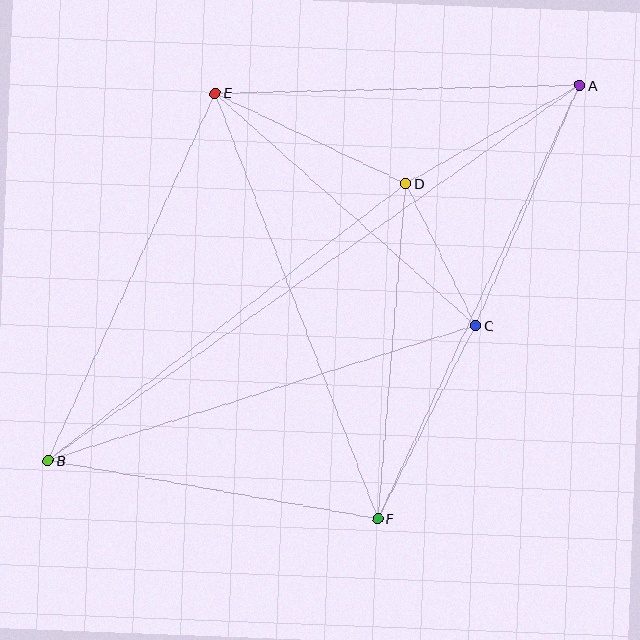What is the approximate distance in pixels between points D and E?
The distance between D and E is approximately 211 pixels.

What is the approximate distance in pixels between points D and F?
The distance between D and F is approximately 336 pixels.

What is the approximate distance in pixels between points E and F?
The distance between E and F is approximately 456 pixels.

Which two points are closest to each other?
Points C and D are closest to each other.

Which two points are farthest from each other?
Points A and B are farthest from each other.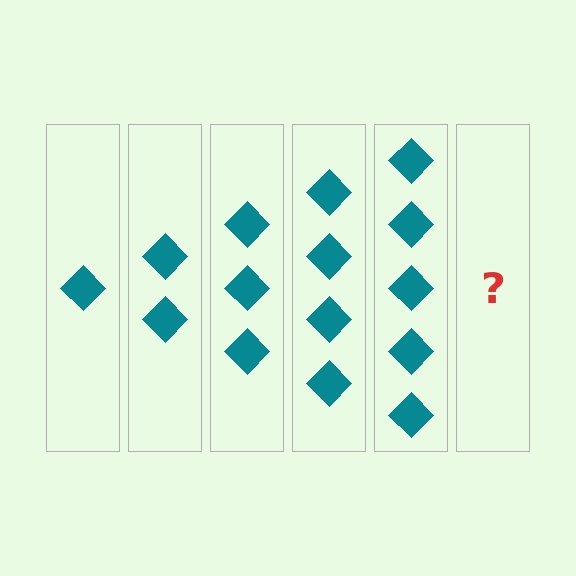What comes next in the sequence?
The next element should be 6 diamonds.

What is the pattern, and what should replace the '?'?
The pattern is that each step adds one more diamond. The '?' should be 6 diamonds.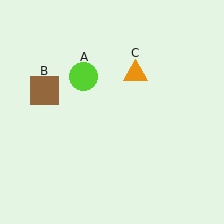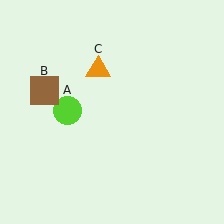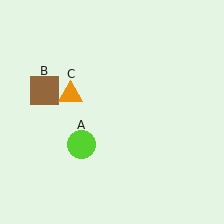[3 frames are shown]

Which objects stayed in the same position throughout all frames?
Brown square (object B) remained stationary.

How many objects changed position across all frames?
2 objects changed position: lime circle (object A), orange triangle (object C).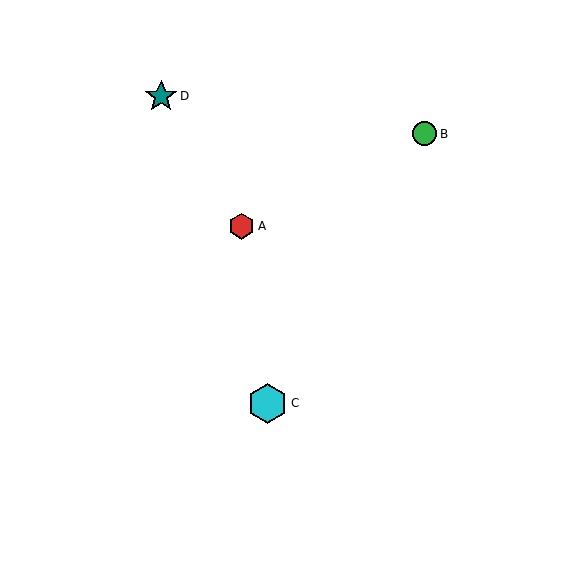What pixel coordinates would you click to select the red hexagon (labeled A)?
Click at (242, 226) to select the red hexagon A.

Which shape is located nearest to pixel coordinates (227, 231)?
The red hexagon (labeled A) at (242, 226) is nearest to that location.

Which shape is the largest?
The cyan hexagon (labeled C) is the largest.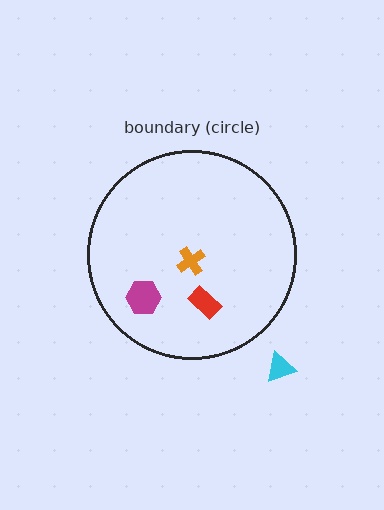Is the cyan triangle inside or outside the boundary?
Outside.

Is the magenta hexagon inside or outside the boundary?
Inside.